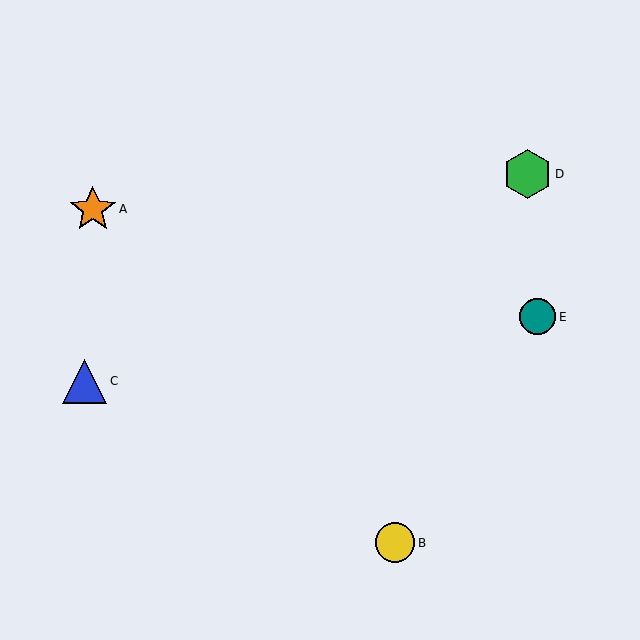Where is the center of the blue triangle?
The center of the blue triangle is at (85, 381).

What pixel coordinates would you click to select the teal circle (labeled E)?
Click at (538, 317) to select the teal circle E.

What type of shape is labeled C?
Shape C is a blue triangle.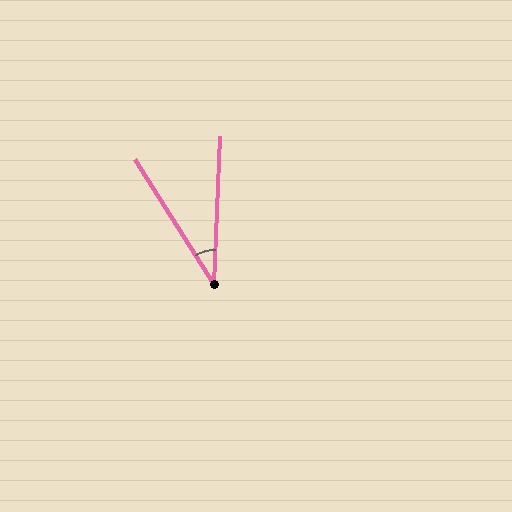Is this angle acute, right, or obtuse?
It is acute.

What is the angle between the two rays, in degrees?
Approximately 35 degrees.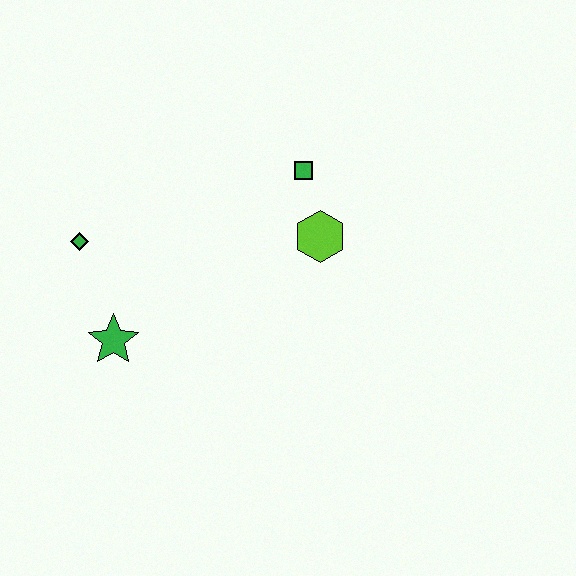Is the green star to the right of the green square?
No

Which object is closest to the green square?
The lime hexagon is closest to the green square.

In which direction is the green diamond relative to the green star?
The green diamond is above the green star.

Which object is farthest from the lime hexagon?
The green diamond is farthest from the lime hexagon.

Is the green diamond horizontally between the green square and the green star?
No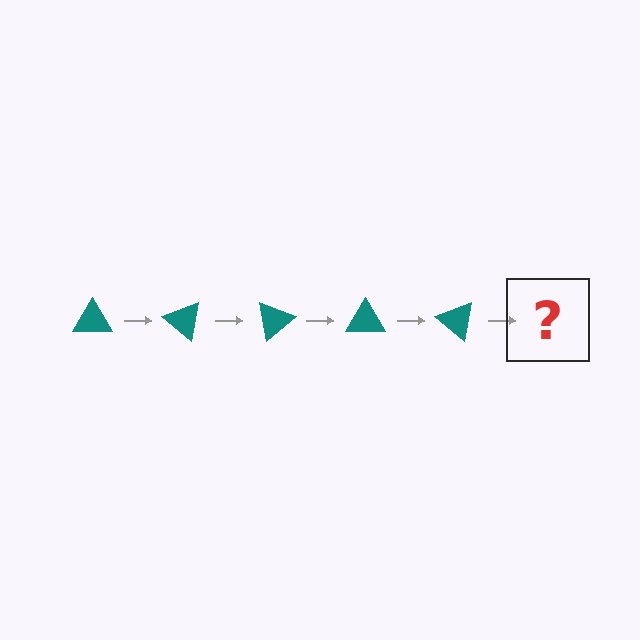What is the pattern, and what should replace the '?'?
The pattern is that the triangle rotates 40 degrees each step. The '?' should be a teal triangle rotated 200 degrees.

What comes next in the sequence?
The next element should be a teal triangle rotated 200 degrees.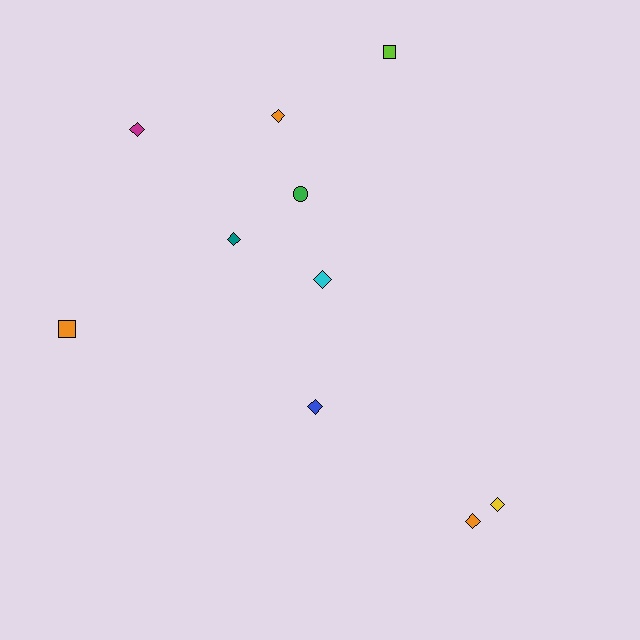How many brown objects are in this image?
There are no brown objects.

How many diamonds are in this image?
There are 7 diamonds.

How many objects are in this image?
There are 10 objects.